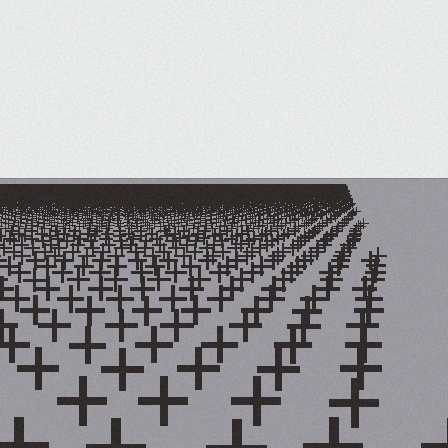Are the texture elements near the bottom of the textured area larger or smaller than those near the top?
Larger. Near the bottom, elements are closer to the viewer and appear at a bigger on-screen size.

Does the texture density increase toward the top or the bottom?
Density increases toward the top.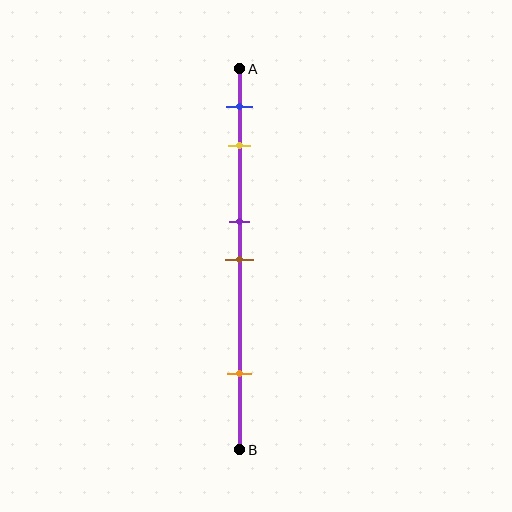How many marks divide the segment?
There are 5 marks dividing the segment.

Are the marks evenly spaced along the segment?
No, the marks are not evenly spaced.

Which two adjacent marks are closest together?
The purple and brown marks are the closest adjacent pair.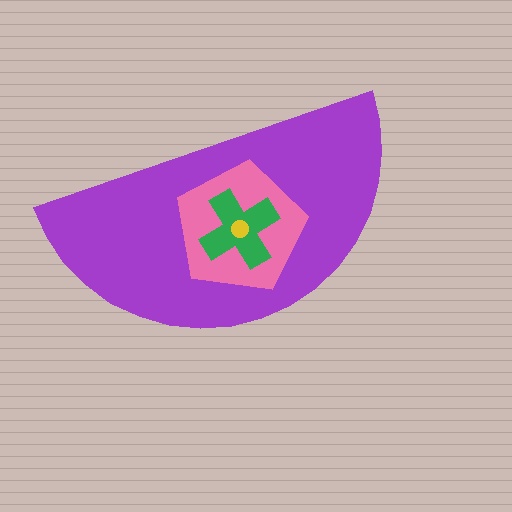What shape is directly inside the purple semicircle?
The pink pentagon.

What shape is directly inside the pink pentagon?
The green cross.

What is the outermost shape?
The purple semicircle.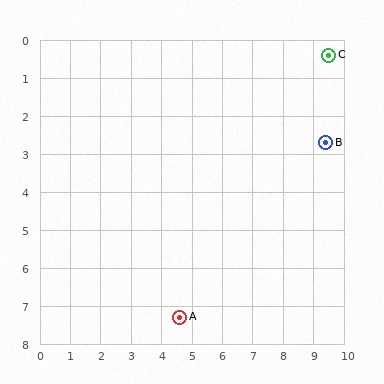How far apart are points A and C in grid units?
Points A and C are about 8.5 grid units apart.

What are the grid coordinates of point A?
Point A is at approximately (4.6, 7.3).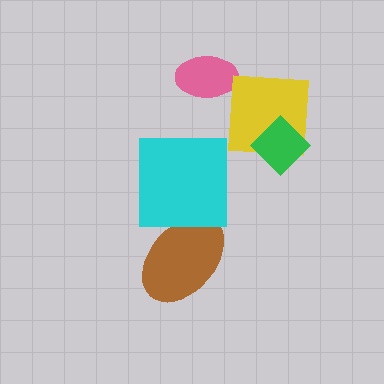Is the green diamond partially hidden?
No, no other shape covers it.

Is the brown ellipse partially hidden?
Yes, it is partially covered by another shape.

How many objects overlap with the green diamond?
1 object overlaps with the green diamond.